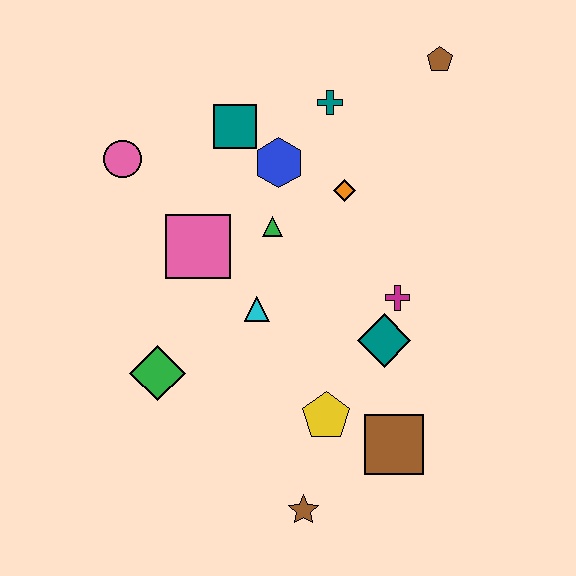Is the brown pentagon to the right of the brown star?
Yes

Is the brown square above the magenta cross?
No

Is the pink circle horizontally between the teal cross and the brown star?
No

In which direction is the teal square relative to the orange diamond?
The teal square is to the left of the orange diamond.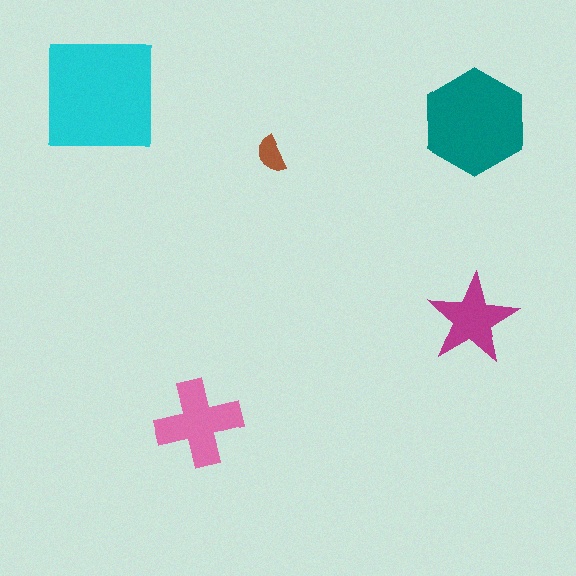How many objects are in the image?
There are 5 objects in the image.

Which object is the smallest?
The brown semicircle.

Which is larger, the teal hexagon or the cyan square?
The cyan square.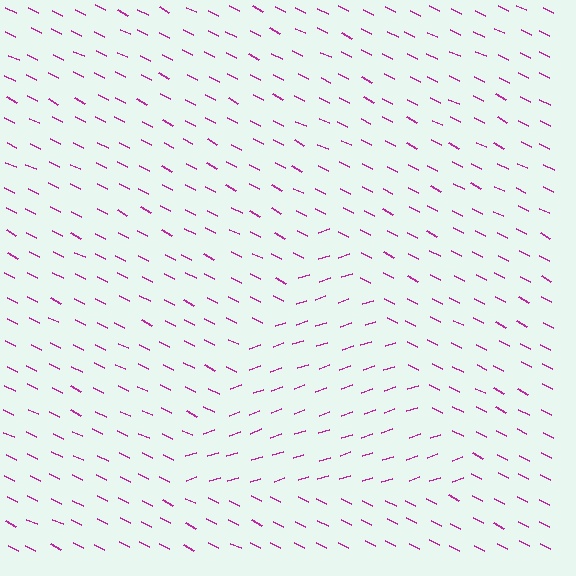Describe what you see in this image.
The image is filled with small magenta line segments. A triangle region in the image has lines oriented differently from the surrounding lines, creating a visible texture boundary.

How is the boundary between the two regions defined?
The boundary is defined purely by a change in line orientation (approximately 45 degrees difference). All lines are the same color and thickness.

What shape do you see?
I see a triangle.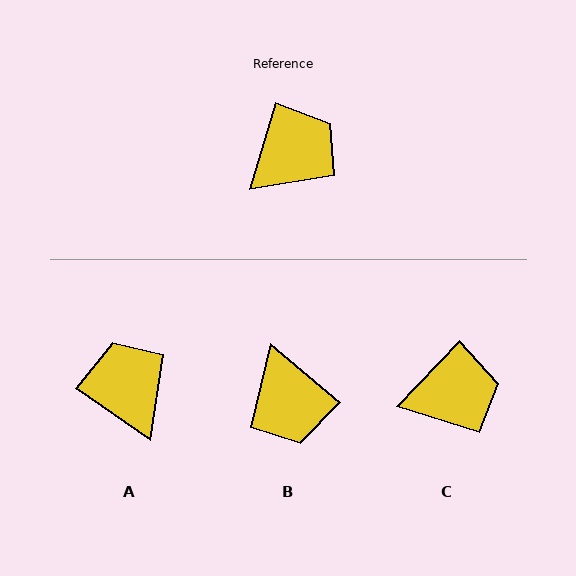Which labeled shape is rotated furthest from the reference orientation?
B, about 113 degrees away.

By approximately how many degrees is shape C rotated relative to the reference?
Approximately 27 degrees clockwise.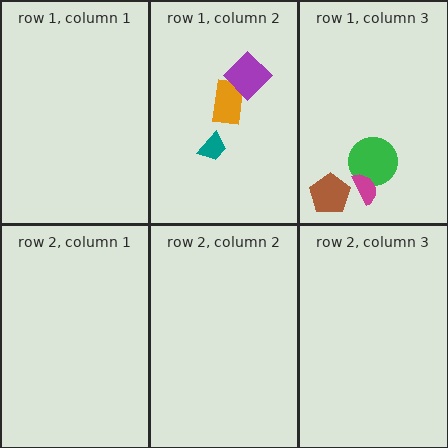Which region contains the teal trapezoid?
The row 1, column 2 region.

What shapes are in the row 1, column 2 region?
The orange rectangle, the teal trapezoid, the purple diamond.